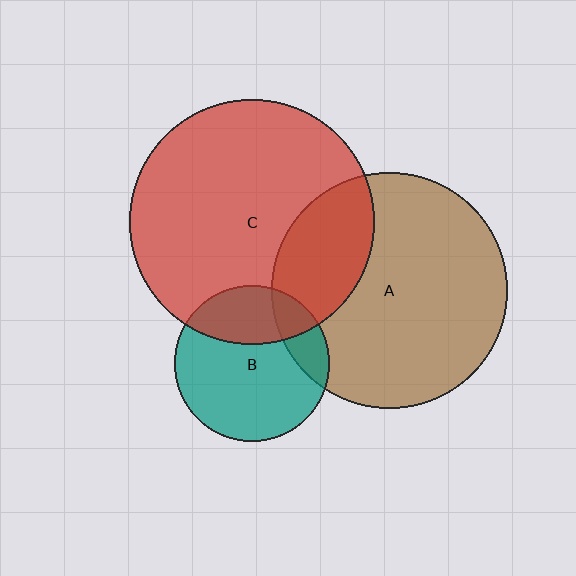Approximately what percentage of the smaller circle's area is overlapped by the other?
Approximately 25%.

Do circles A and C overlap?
Yes.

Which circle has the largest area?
Circle C (red).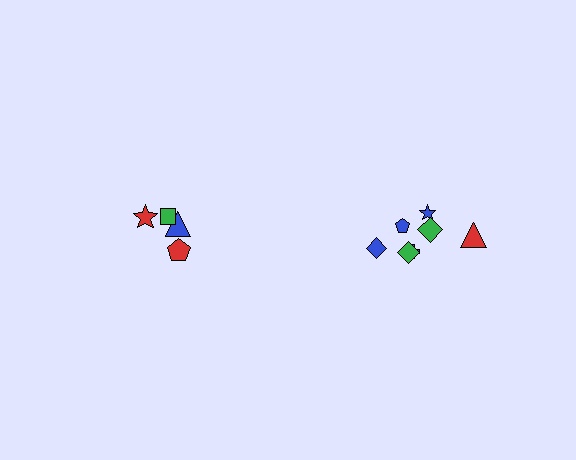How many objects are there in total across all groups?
There are 11 objects.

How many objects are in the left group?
There are 4 objects.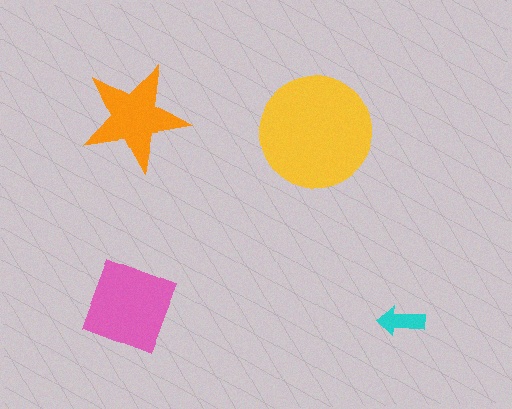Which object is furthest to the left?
The pink diamond is leftmost.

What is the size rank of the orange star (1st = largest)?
3rd.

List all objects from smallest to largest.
The cyan arrow, the orange star, the pink diamond, the yellow circle.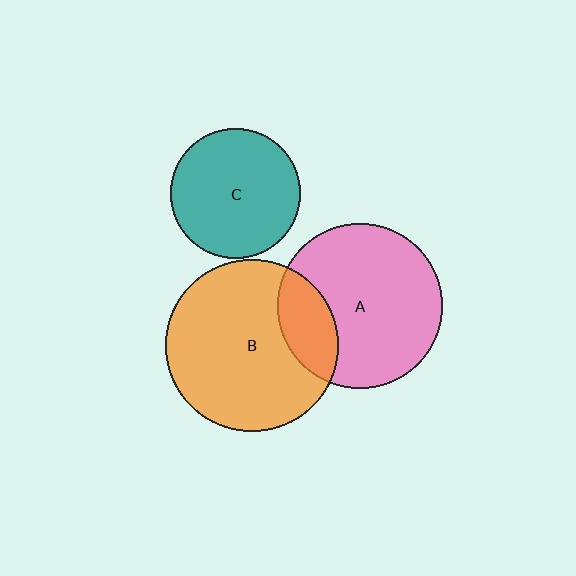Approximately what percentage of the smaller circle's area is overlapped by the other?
Approximately 20%.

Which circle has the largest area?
Circle B (orange).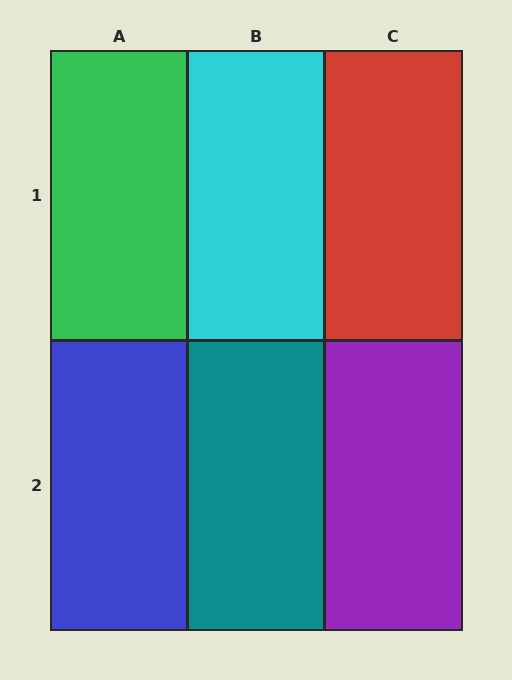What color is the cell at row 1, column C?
Red.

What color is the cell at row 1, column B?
Cyan.